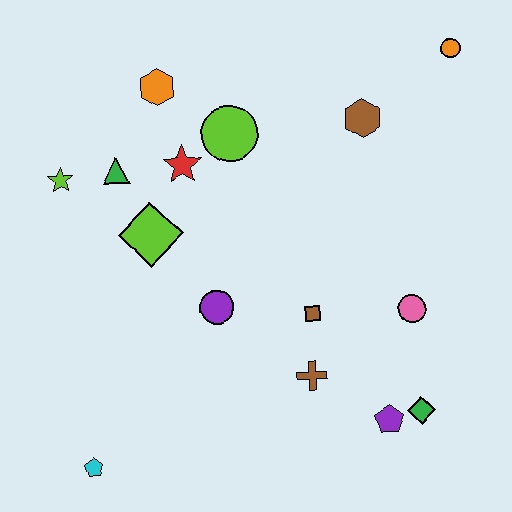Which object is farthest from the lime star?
The green diamond is farthest from the lime star.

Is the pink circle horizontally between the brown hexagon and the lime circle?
No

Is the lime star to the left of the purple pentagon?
Yes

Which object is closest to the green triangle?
The lime star is closest to the green triangle.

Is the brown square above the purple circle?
No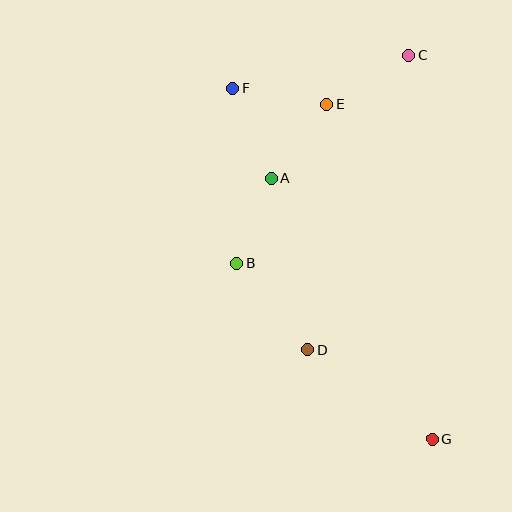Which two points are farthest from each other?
Points F and G are farthest from each other.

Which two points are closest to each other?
Points A and B are closest to each other.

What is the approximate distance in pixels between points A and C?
The distance between A and C is approximately 184 pixels.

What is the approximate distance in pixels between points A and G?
The distance between A and G is approximately 306 pixels.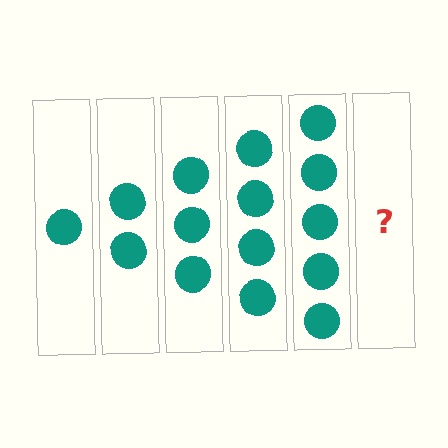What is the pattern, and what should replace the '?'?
The pattern is that each step adds one more circle. The '?' should be 6 circles.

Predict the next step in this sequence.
The next step is 6 circles.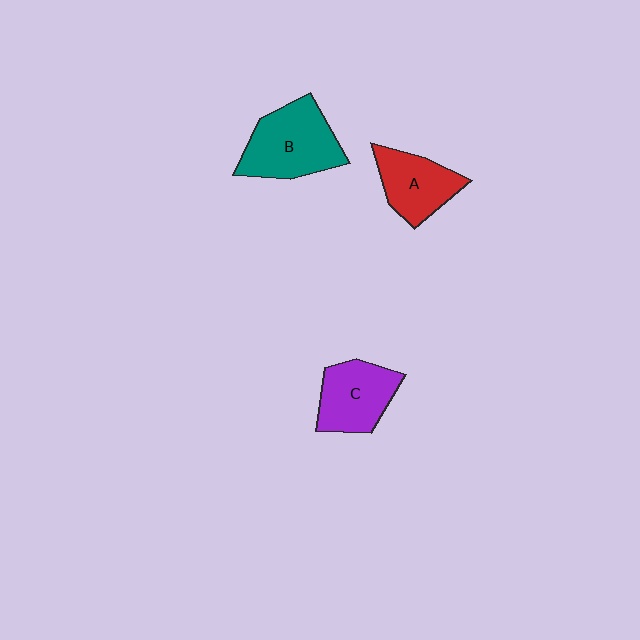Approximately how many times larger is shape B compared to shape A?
Approximately 1.4 times.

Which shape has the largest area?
Shape B (teal).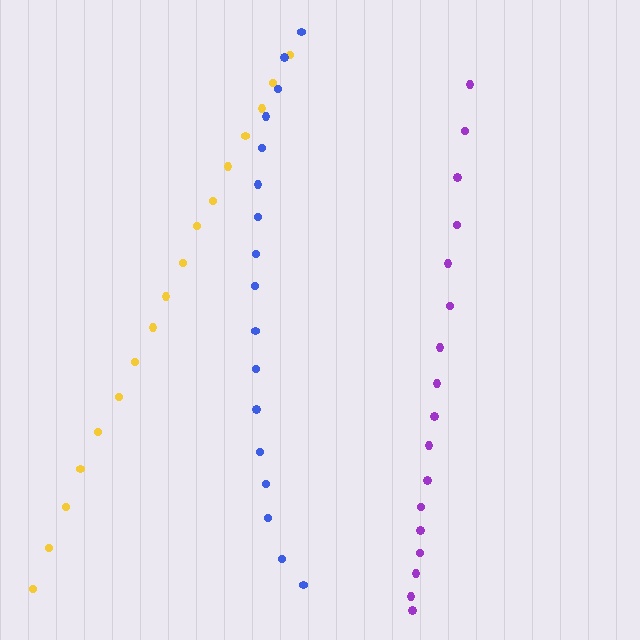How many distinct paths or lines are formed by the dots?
There are 3 distinct paths.